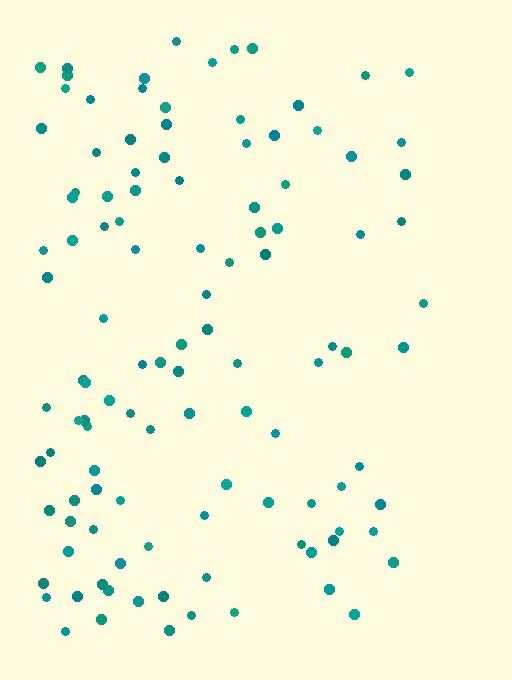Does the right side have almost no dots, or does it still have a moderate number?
Still a moderate number, just noticeably fewer than the left.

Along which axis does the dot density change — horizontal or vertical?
Horizontal.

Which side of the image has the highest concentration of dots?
The left.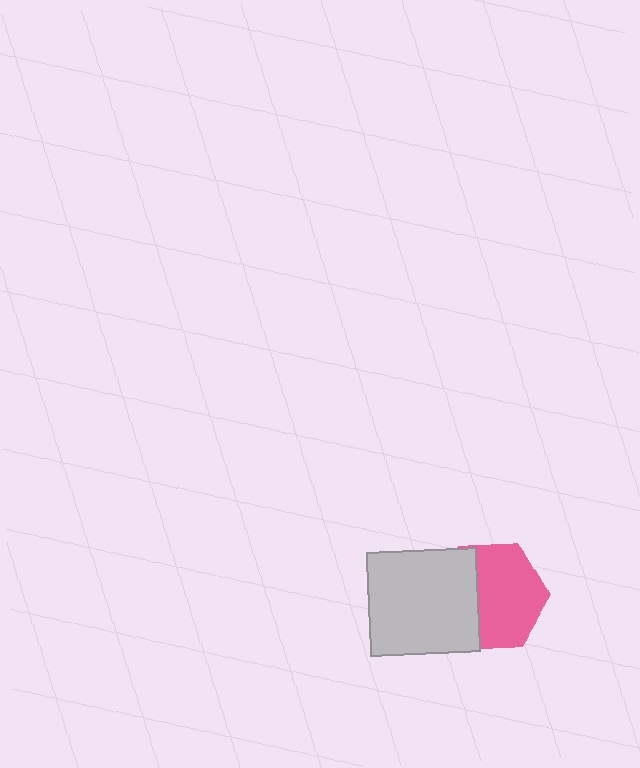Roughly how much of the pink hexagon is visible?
About half of it is visible (roughly 63%).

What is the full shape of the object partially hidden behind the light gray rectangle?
The partially hidden object is a pink hexagon.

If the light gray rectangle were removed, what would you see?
You would see the complete pink hexagon.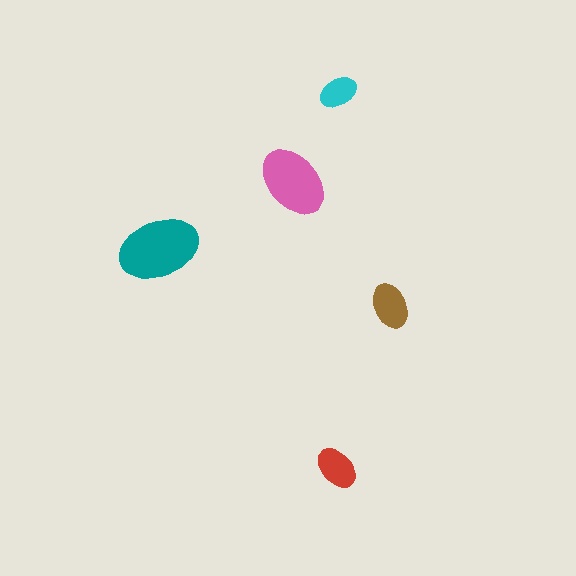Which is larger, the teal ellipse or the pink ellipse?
The teal one.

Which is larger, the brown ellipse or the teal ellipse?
The teal one.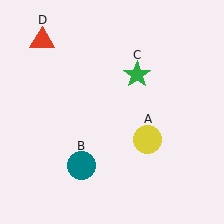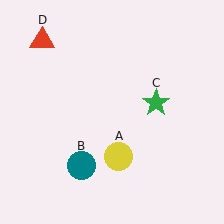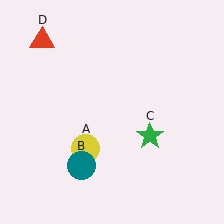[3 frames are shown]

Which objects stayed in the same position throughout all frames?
Teal circle (object B) and red triangle (object D) remained stationary.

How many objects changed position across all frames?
2 objects changed position: yellow circle (object A), green star (object C).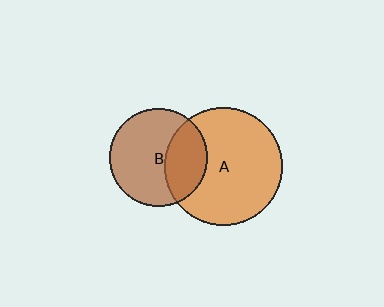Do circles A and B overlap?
Yes.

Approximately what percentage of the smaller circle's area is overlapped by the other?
Approximately 35%.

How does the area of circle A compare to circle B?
Approximately 1.4 times.